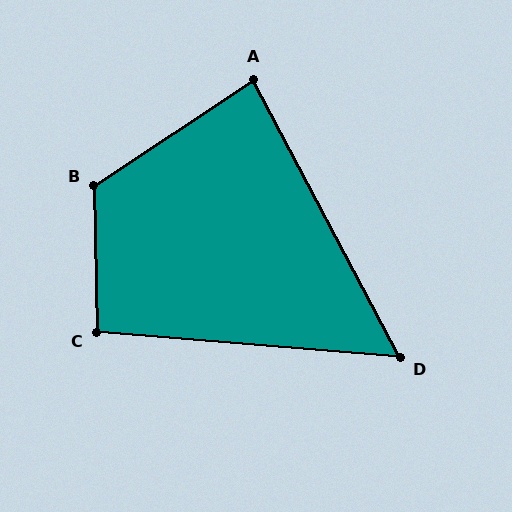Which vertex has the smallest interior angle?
D, at approximately 57 degrees.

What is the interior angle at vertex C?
Approximately 96 degrees (obtuse).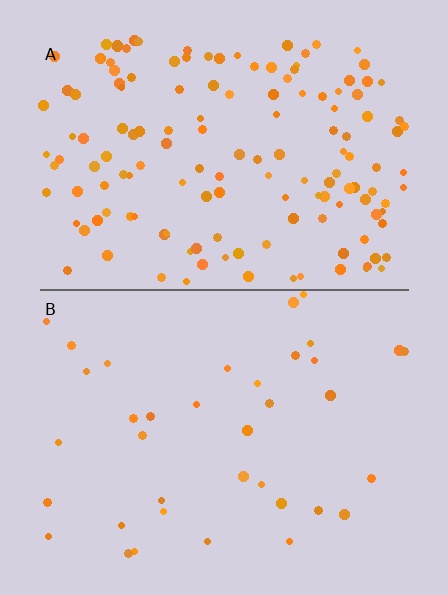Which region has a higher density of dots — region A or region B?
A (the top).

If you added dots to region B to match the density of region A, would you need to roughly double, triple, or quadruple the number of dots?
Approximately quadruple.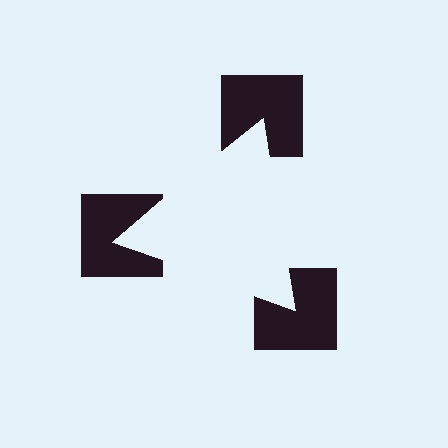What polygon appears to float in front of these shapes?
An illusory triangle — its edges are inferred from the aligned wedge cuts in the notched squares, not physically drawn.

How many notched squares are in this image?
There are 3 — one at each vertex of the illusory triangle.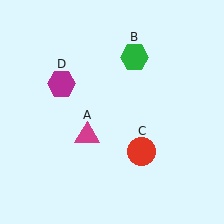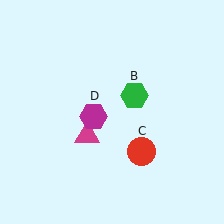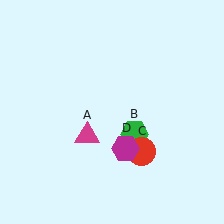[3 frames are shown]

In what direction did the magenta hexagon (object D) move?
The magenta hexagon (object D) moved down and to the right.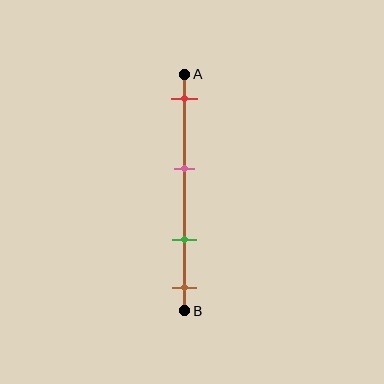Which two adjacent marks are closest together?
The green and brown marks are the closest adjacent pair.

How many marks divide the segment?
There are 4 marks dividing the segment.